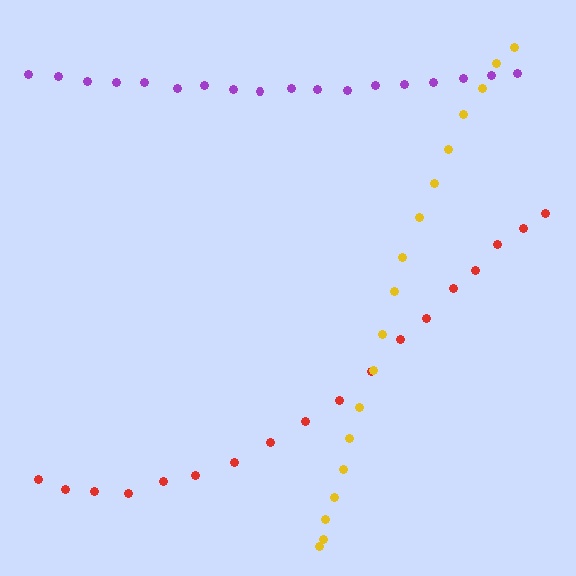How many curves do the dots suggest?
There are 3 distinct paths.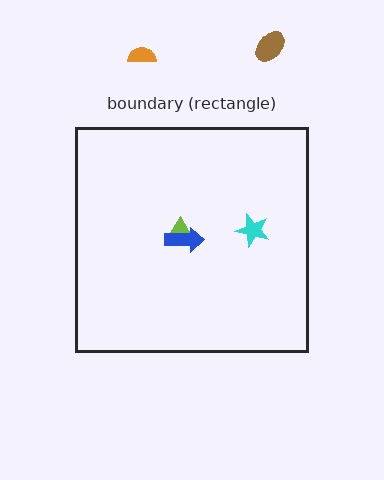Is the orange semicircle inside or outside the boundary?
Outside.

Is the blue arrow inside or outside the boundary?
Inside.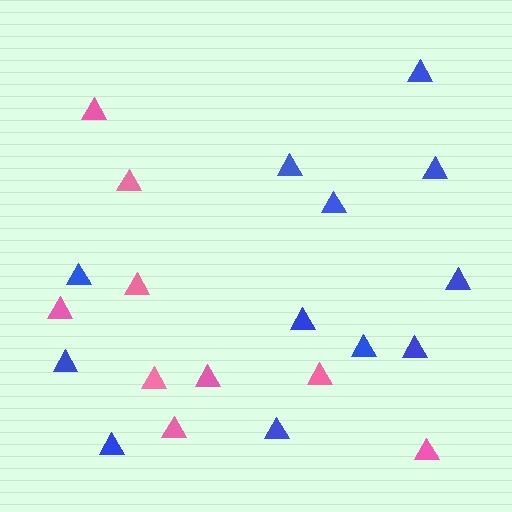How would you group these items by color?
There are 2 groups: one group of pink triangles (9) and one group of blue triangles (12).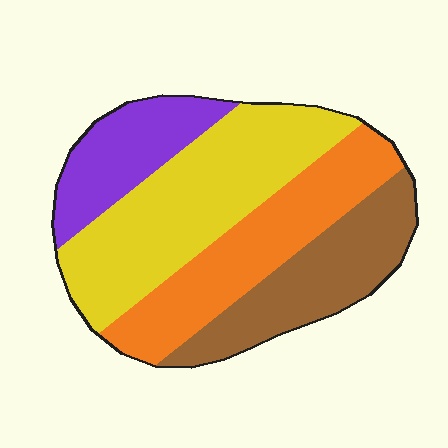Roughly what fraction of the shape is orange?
Orange takes up between a sixth and a third of the shape.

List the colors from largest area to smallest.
From largest to smallest: yellow, orange, brown, purple.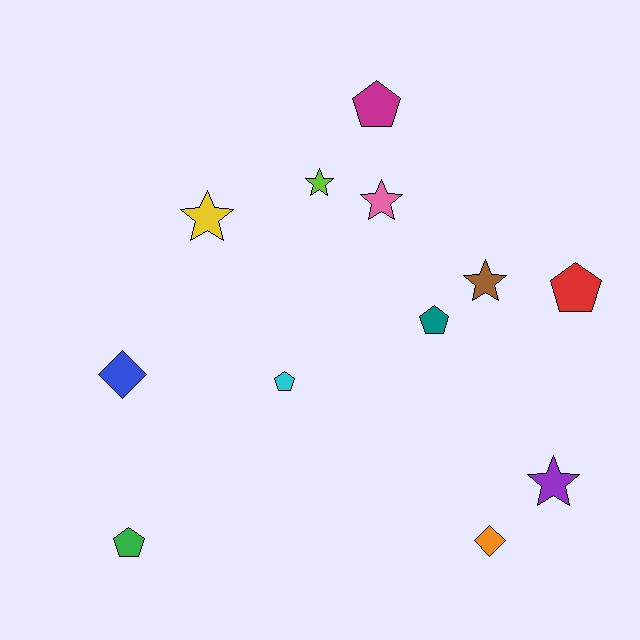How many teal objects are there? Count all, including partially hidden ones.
There is 1 teal object.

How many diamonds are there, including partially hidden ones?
There are 2 diamonds.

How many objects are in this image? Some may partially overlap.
There are 12 objects.